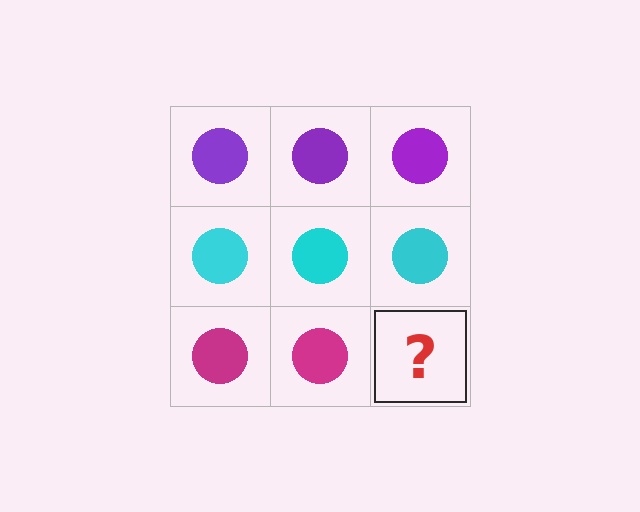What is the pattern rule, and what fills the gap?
The rule is that each row has a consistent color. The gap should be filled with a magenta circle.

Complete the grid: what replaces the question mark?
The question mark should be replaced with a magenta circle.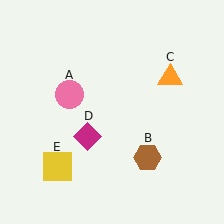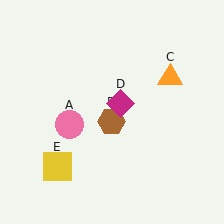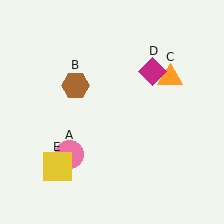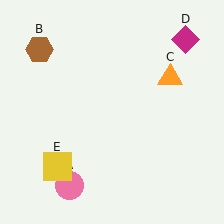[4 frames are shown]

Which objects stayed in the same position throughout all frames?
Orange triangle (object C) and yellow square (object E) remained stationary.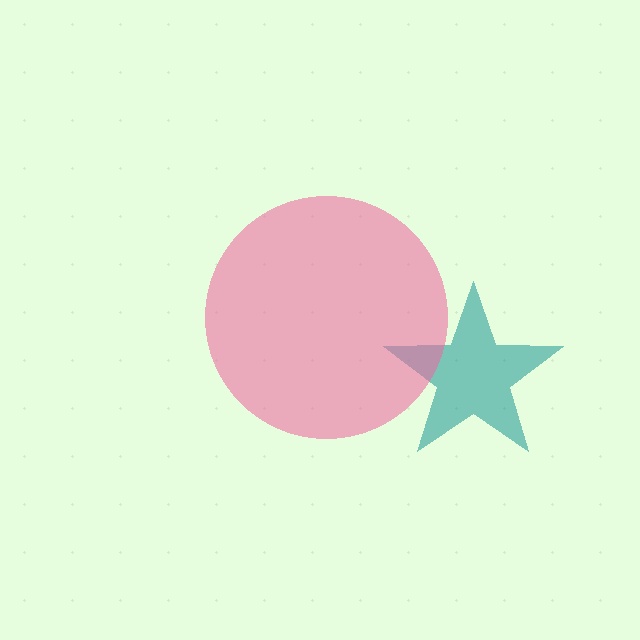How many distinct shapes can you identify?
There are 2 distinct shapes: a teal star, a pink circle.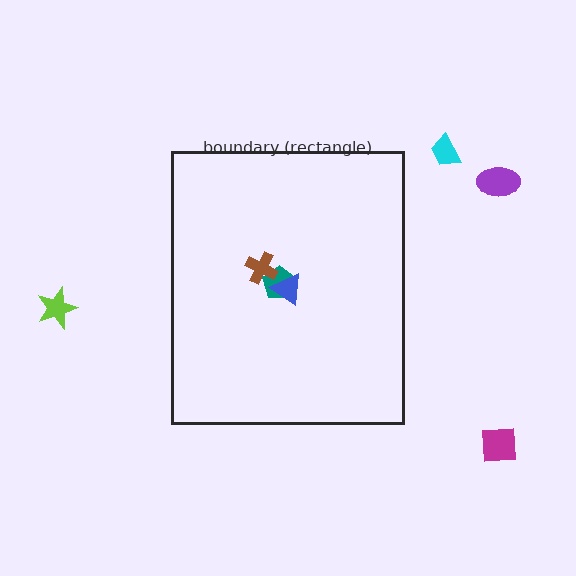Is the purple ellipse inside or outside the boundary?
Outside.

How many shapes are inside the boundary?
3 inside, 4 outside.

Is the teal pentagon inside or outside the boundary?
Inside.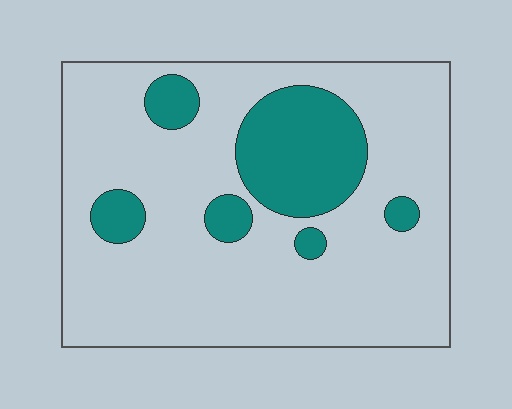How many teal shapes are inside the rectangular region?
6.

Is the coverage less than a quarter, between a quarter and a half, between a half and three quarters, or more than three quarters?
Less than a quarter.